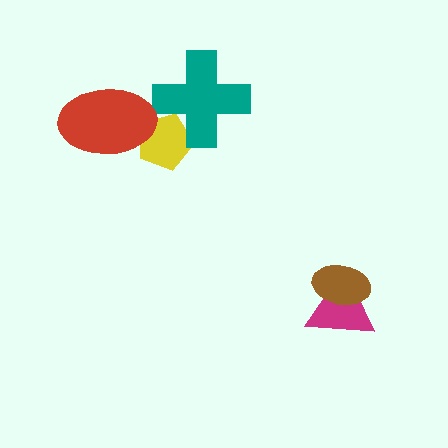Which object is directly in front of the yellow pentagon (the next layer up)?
The teal cross is directly in front of the yellow pentagon.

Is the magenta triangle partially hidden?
Yes, it is partially covered by another shape.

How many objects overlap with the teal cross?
1 object overlaps with the teal cross.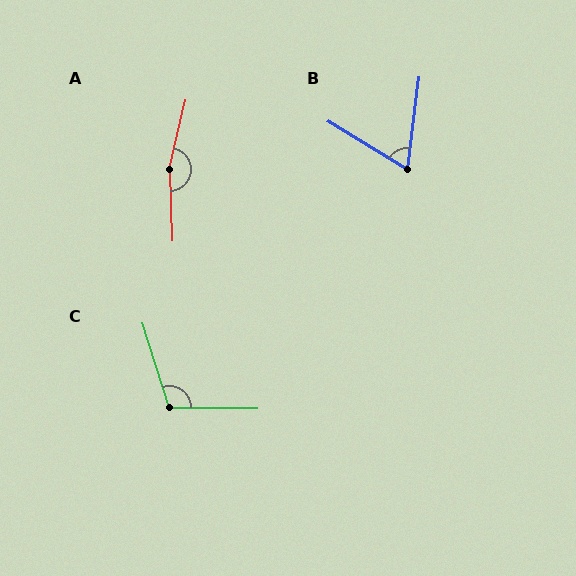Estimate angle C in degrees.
Approximately 108 degrees.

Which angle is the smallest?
B, at approximately 66 degrees.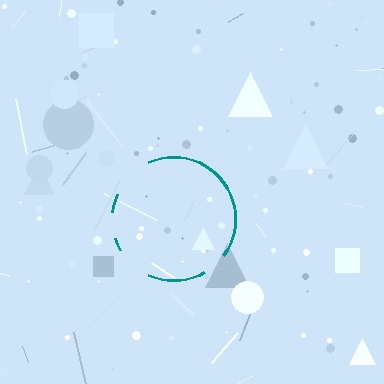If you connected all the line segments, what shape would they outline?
They would outline a circle.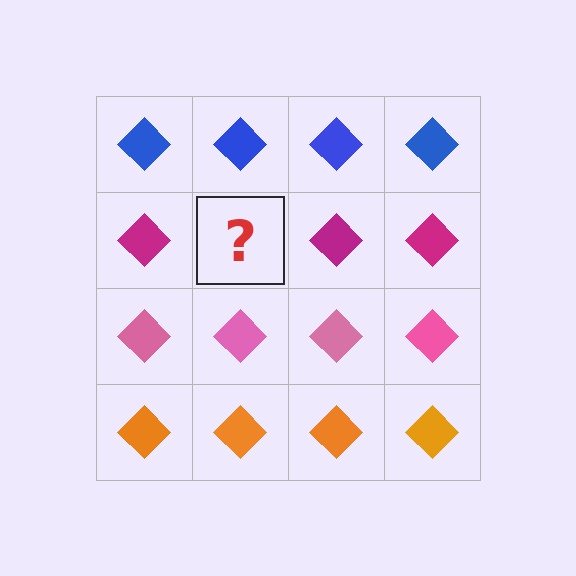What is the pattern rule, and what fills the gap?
The rule is that each row has a consistent color. The gap should be filled with a magenta diamond.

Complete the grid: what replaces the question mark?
The question mark should be replaced with a magenta diamond.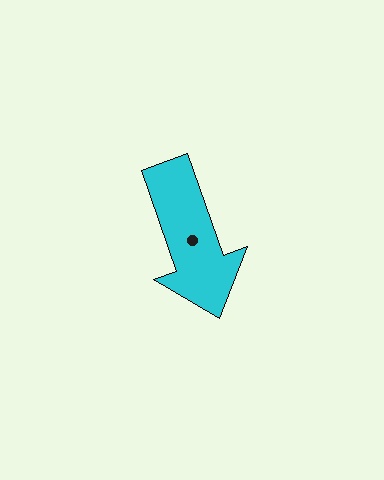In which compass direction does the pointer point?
South.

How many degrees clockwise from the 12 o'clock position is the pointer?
Approximately 161 degrees.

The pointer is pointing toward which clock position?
Roughly 5 o'clock.